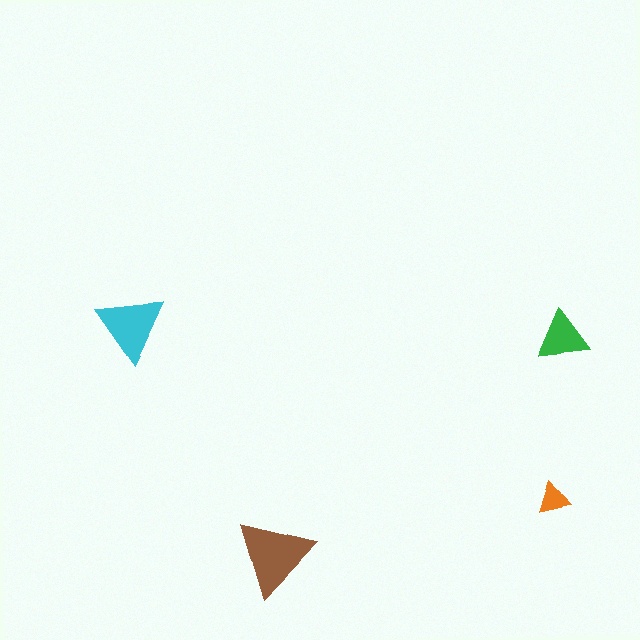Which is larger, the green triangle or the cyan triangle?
The cyan one.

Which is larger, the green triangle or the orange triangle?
The green one.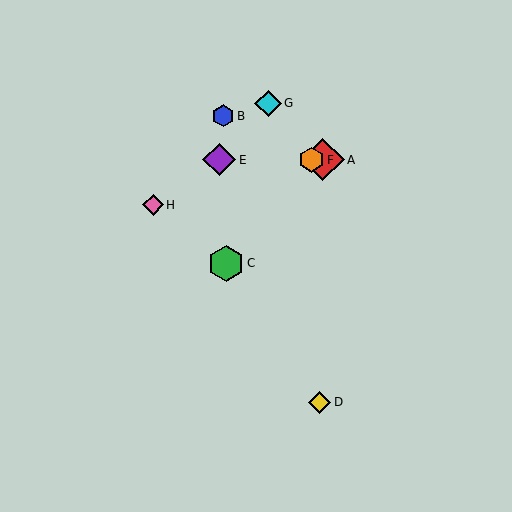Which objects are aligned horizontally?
Objects A, E, F are aligned horizontally.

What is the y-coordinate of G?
Object G is at y≈103.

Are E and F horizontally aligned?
Yes, both are at y≈160.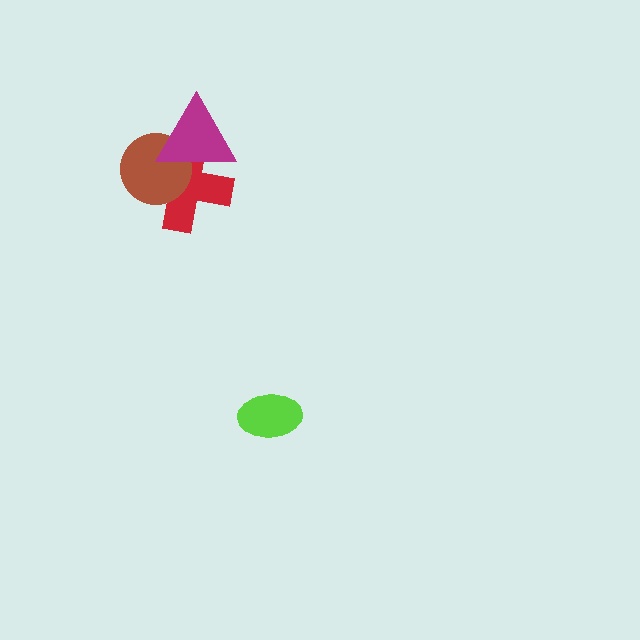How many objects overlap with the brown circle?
2 objects overlap with the brown circle.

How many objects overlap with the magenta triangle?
2 objects overlap with the magenta triangle.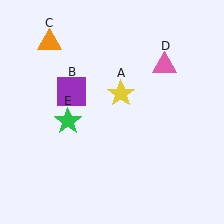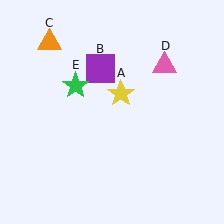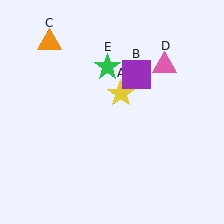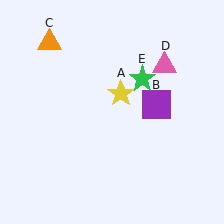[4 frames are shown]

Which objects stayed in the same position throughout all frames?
Yellow star (object A) and orange triangle (object C) and pink triangle (object D) remained stationary.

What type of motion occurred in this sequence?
The purple square (object B), green star (object E) rotated clockwise around the center of the scene.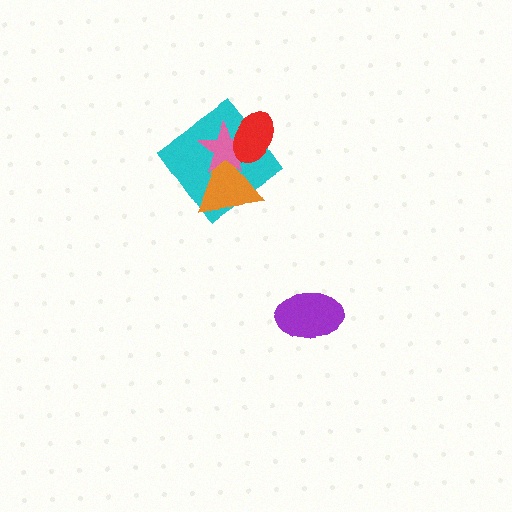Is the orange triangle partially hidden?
Yes, it is partially covered by another shape.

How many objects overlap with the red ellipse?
3 objects overlap with the red ellipse.